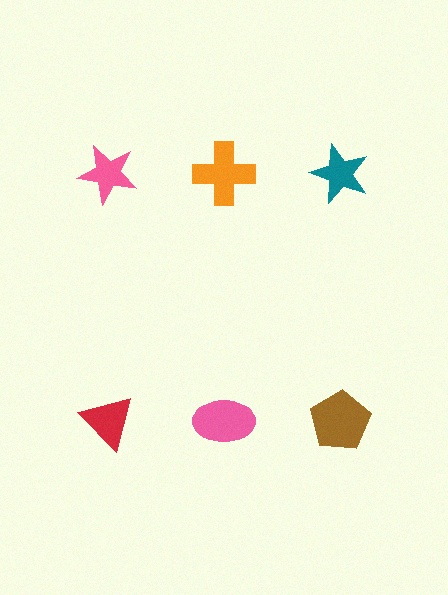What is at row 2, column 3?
A brown pentagon.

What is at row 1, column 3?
A teal star.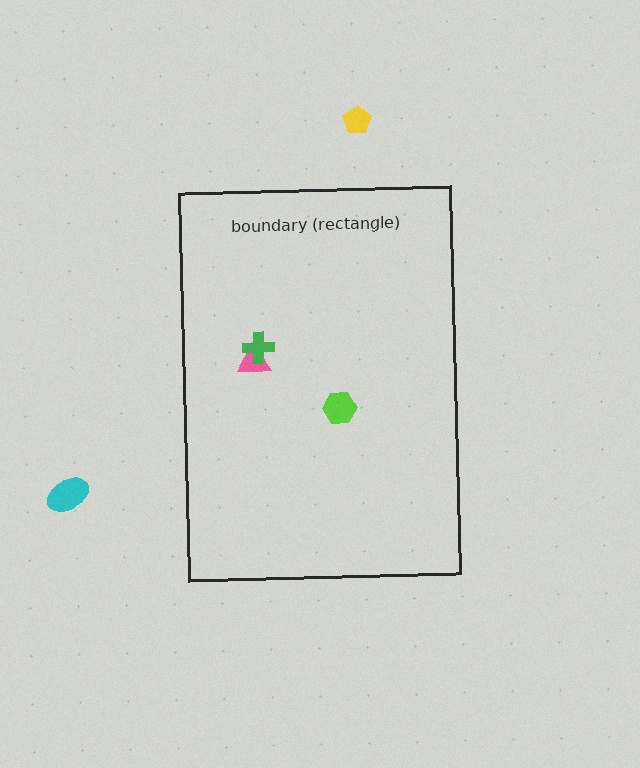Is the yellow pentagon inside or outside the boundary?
Outside.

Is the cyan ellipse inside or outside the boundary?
Outside.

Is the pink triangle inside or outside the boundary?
Inside.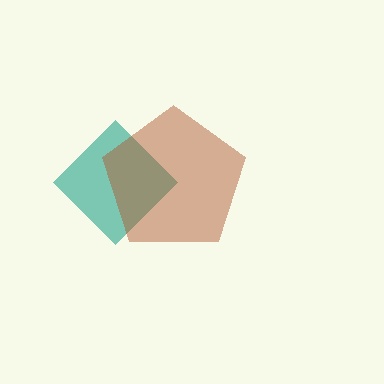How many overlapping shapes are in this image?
There are 2 overlapping shapes in the image.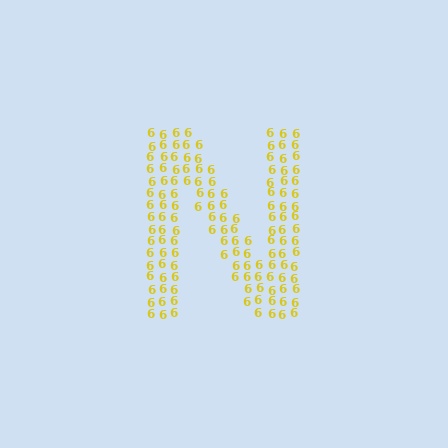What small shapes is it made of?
It is made of small digit 6's.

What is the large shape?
The large shape is the letter N.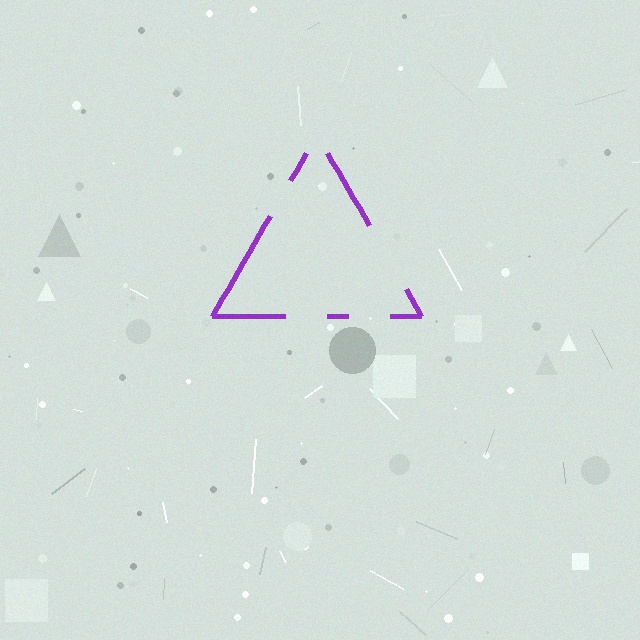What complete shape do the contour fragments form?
The contour fragments form a triangle.